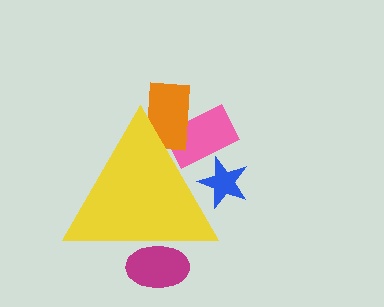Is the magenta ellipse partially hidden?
Yes, the magenta ellipse is partially hidden behind the yellow triangle.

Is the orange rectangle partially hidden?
Yes, the orange rectangle is partially hidden behind the yellow triangle.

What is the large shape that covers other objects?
A yellow triangle.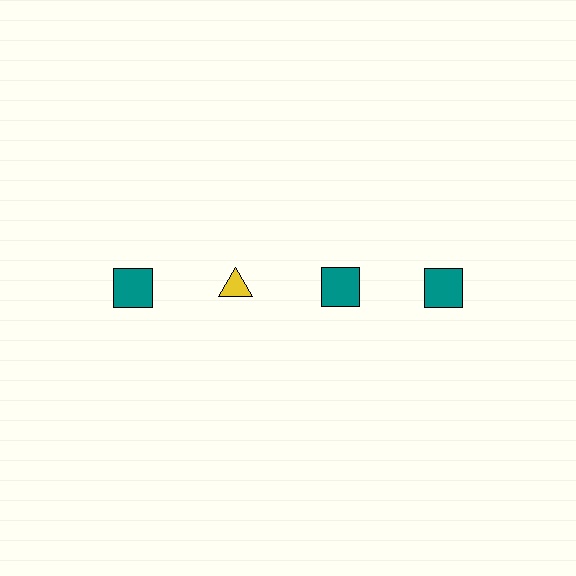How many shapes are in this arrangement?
There are 4 shapes arranged in a grid pattern.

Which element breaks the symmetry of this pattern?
The yellow triangle in the top row, second from left column breaks the symmetry. All other shapes are teal squares.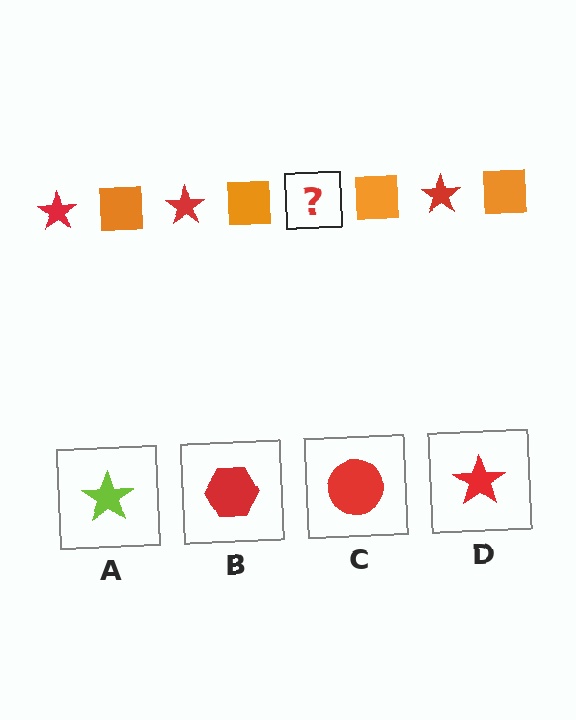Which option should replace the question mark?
Option D.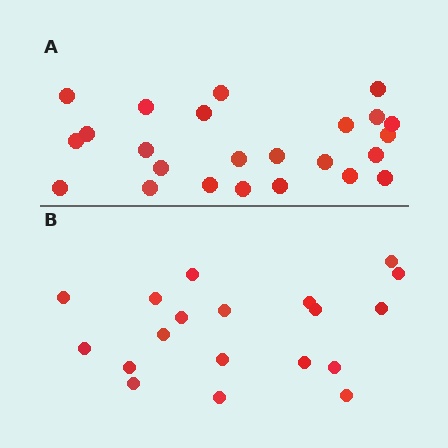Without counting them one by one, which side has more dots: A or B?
Region A (the top region) has more dots.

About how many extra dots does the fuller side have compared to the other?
Region A has about 5 more dots than region B.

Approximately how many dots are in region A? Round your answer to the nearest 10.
About 20 dots. (The exact count is 24, which rounds to 20.)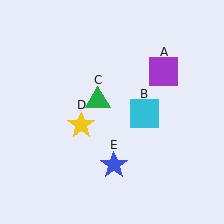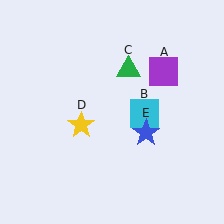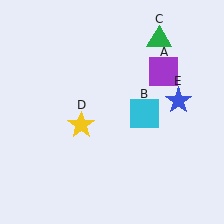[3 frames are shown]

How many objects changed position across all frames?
2 objects changed position: green triangle (object C), blue star (object E).